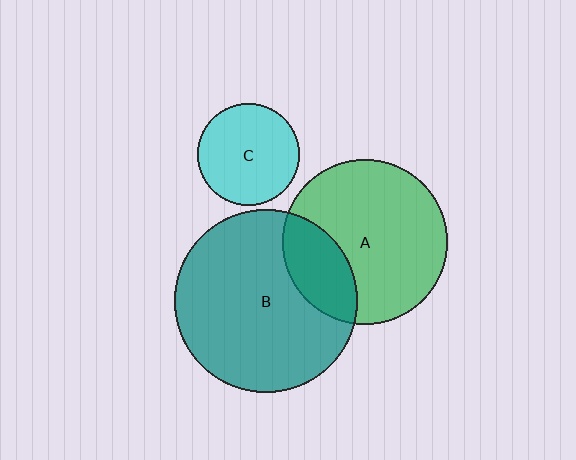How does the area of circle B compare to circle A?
Approximately 1.2 times.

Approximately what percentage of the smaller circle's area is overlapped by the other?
Approximately 25%.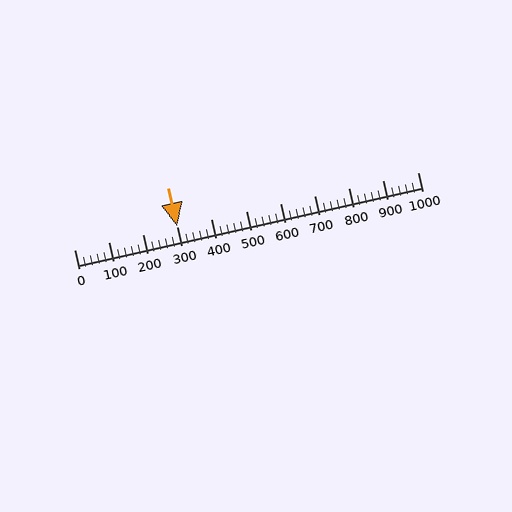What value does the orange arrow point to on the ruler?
The orange arrow points to approximately 300.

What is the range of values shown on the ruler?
The ruler shows values from 0 to 1000.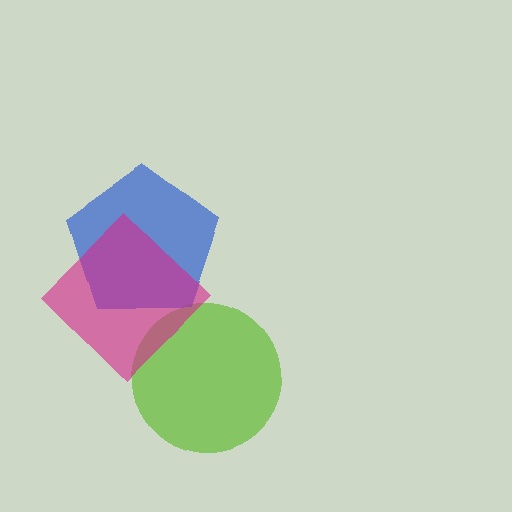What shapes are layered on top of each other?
The layered shapes are: a lime circle, a blue pentagon, a magenta diamond.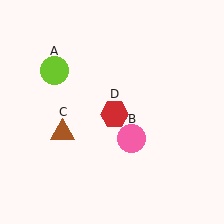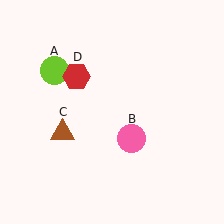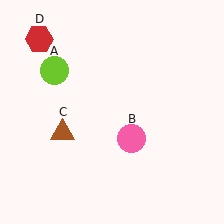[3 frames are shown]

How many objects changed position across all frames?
1 object changed position: red hexagon (object D).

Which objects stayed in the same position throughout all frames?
Lime circle (object A) and pink circle (object B) and brown triangle (object C) remained stationary.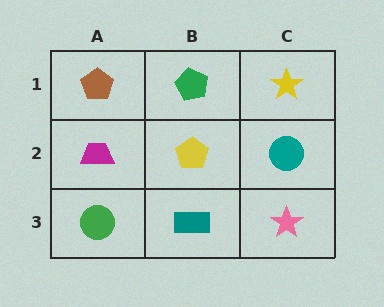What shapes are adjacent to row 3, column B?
A yellow pentagon (row 2, column B), a green circle (row 3, column A), a pink star (row 3, column C).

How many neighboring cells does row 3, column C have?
2.